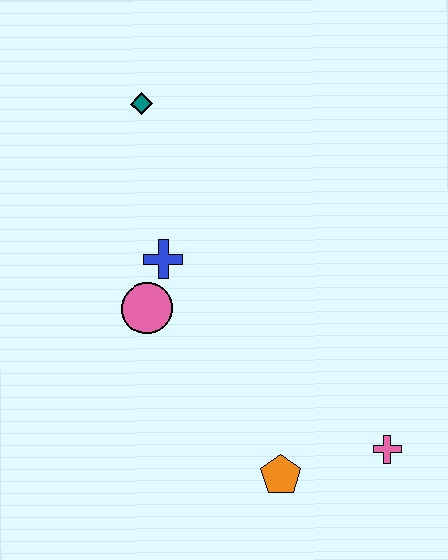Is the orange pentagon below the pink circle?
Yes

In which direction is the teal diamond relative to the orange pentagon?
The teal diamond is above the orange pentagon.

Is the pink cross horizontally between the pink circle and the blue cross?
No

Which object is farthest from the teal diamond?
The pink cross is farthest from the teal diamond.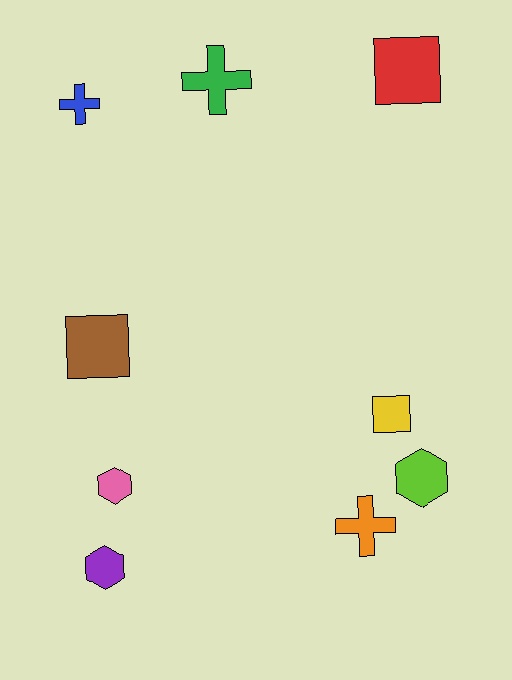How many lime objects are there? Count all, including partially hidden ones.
There is 1 lime object.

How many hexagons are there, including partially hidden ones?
There are 3 hexagons.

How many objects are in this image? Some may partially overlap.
There are 9 objects.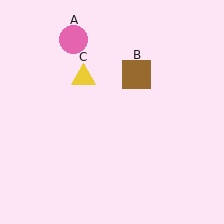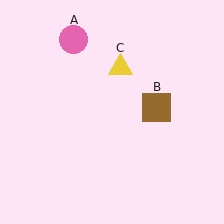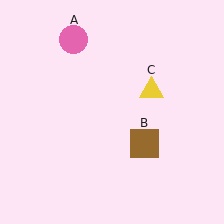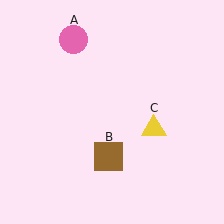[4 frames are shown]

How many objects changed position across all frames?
2 objects changed position: brown square (object B), yellow triangle (object C).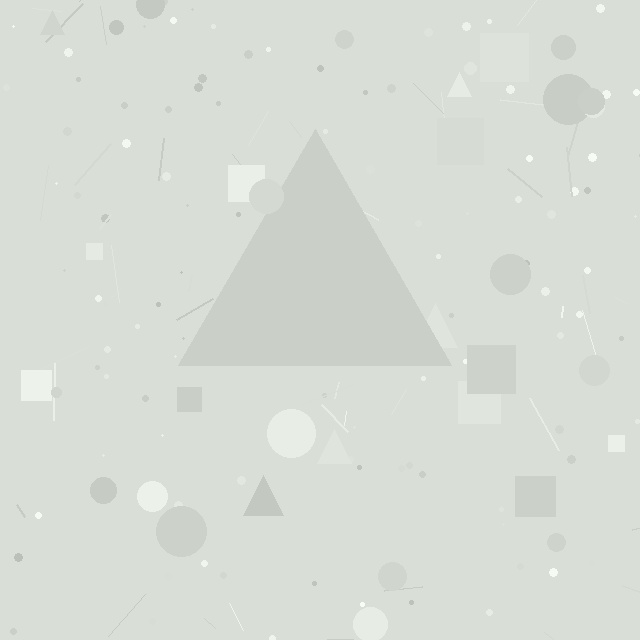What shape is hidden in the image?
A triangle is hidden in the image.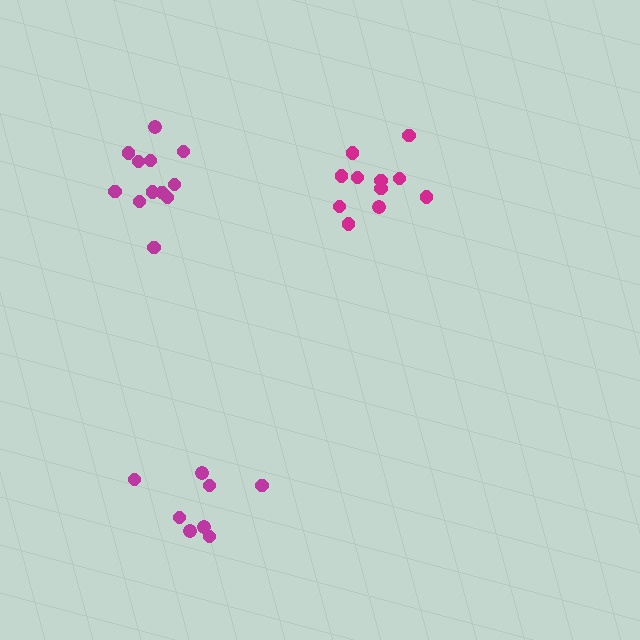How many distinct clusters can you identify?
There are 3 distinct clusters.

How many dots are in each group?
Group 1: 11 dots, Group 2: 8 dots, Group 3: 12 dots (31 total).